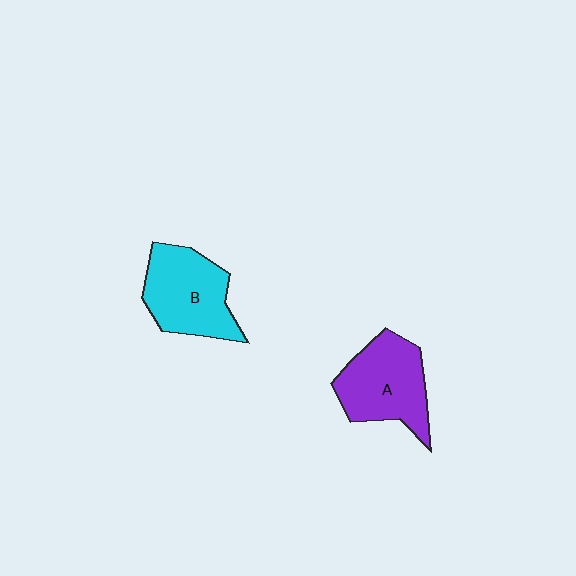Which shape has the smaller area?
Shape A (purple).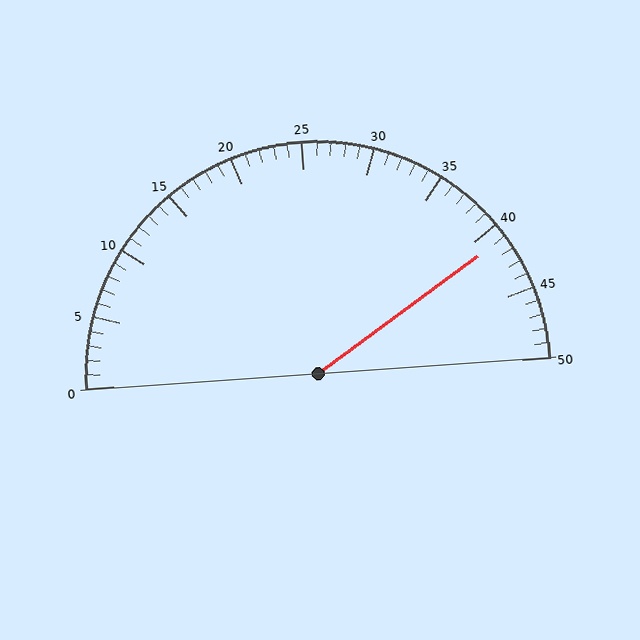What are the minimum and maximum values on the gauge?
The gauge ranges from 0 to 50.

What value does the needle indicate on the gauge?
The needle indicates approximately 41.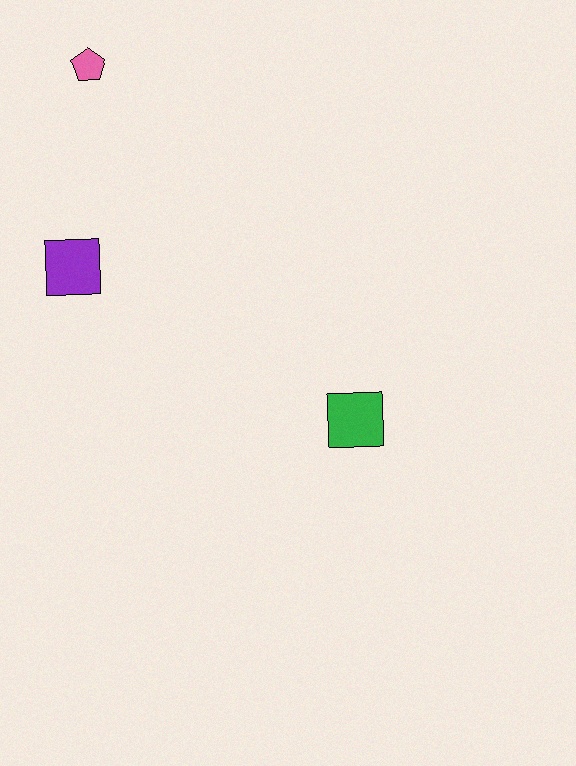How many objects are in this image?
There are 3 objects.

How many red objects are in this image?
There are no red objects.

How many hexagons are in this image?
There are no hexagons.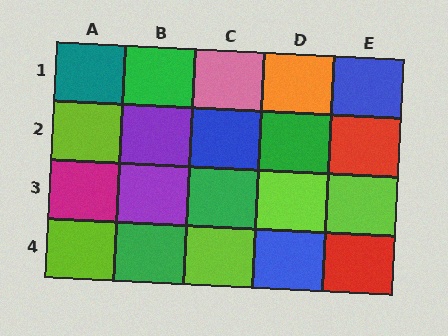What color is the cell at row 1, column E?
Blue.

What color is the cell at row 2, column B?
Purple.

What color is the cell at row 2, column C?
Blue.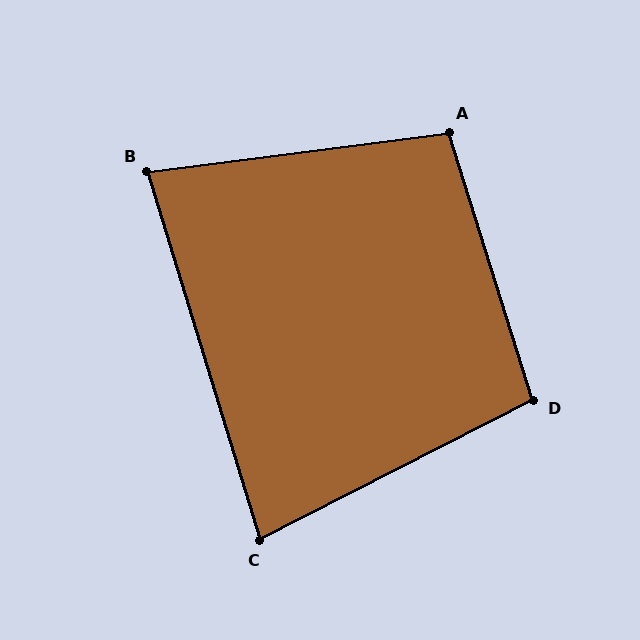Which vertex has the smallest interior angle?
C, at approximately 80 degrees.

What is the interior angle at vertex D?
Approximately 100 degrees (obtuse).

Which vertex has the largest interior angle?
A, at approximately 100 degrees.